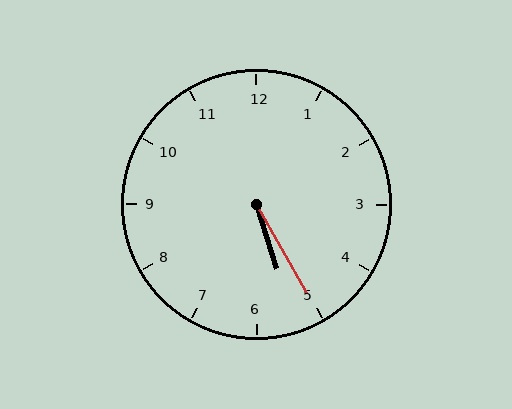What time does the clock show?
5:25.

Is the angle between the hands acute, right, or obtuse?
It is acute.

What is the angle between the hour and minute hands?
Approximately 12 degrees.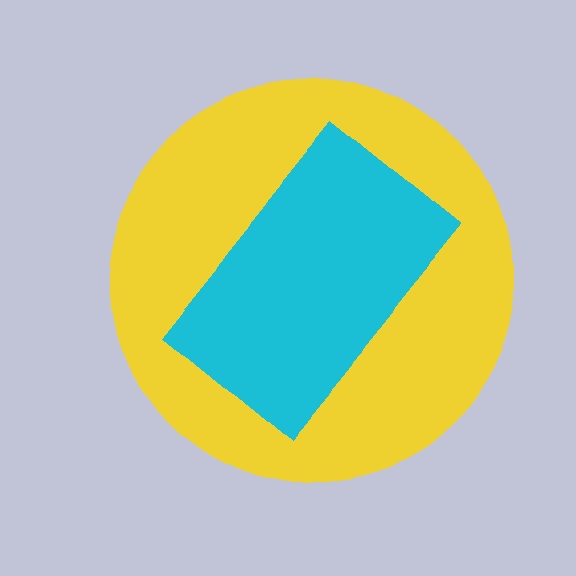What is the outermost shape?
The yellow circle.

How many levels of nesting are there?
2.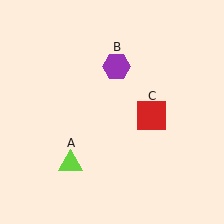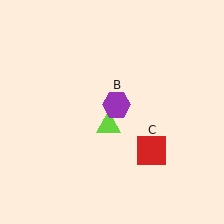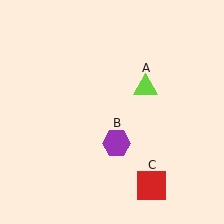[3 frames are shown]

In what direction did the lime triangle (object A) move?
The lime triangle (object A) moved up and to the right.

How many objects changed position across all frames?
3 objects changed position: lime triangle (object A), purple hexagon (object B), red square (object C).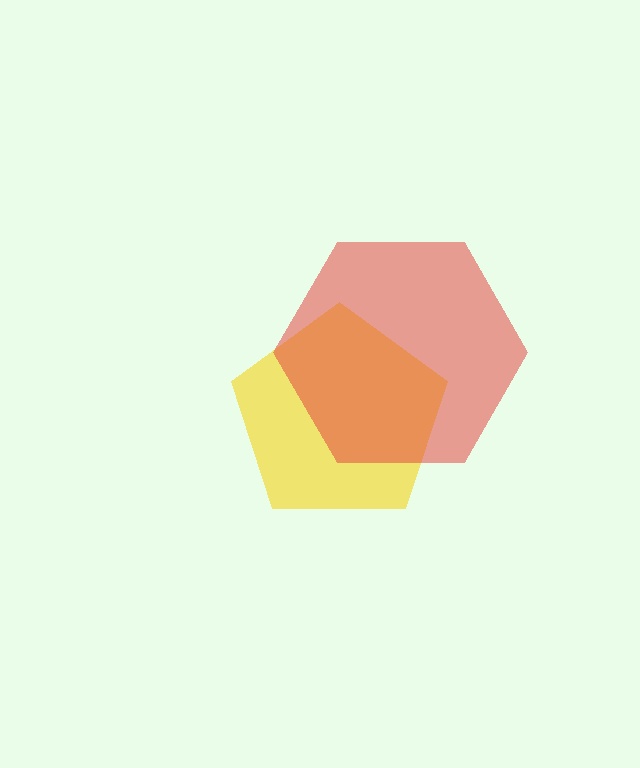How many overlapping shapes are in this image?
There are 2 overlapping shapes in the image.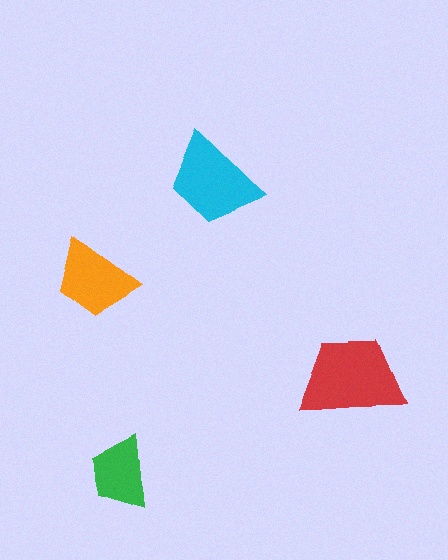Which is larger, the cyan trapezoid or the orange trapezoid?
The cyan one.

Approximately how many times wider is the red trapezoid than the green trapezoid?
About 1.5 times wider.